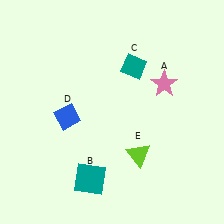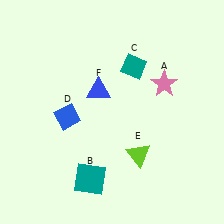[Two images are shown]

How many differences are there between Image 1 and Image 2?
There is 1 difference between the two images.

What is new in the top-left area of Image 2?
A blue triangle (F) was added in the top-left area of Image 2.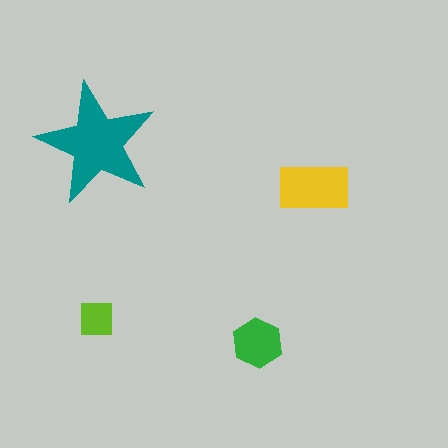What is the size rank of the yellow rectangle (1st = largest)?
2nd.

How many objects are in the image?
There are 4 objects in the image.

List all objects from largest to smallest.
The teal star, the yellow rectangle, the green hexagon, the lime square.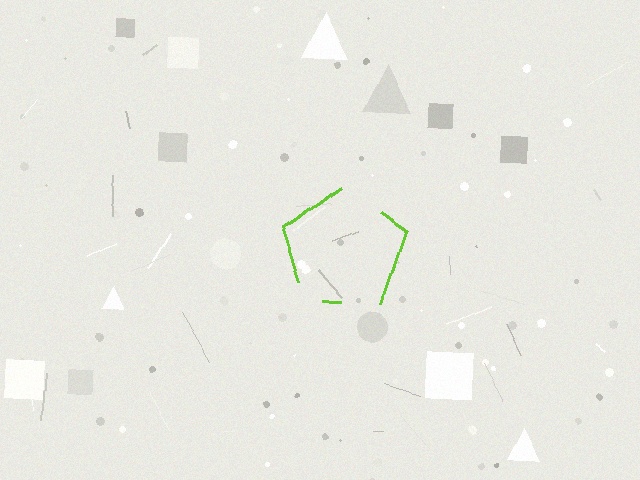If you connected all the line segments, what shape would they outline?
They would outline a pentagon.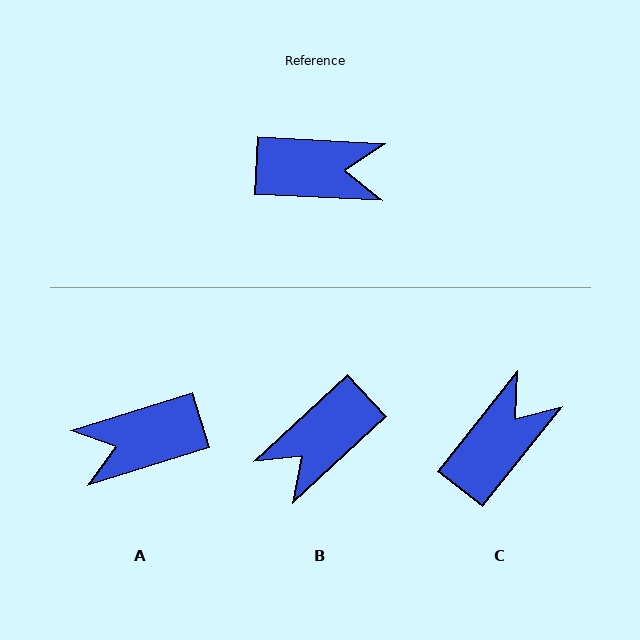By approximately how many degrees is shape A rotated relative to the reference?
Approximately 160 degrees clockwise.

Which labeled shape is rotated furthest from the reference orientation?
A, about 160 degrees away.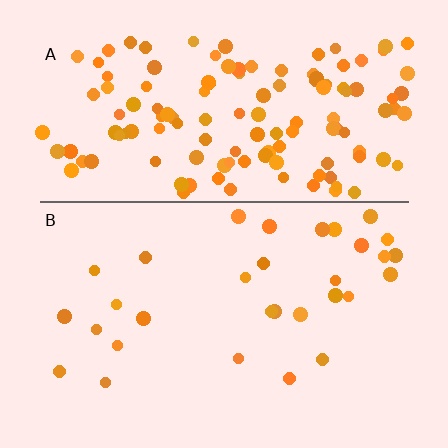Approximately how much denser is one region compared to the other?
Approximately 4.4× — region A over region B.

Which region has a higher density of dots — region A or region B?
A (the top).